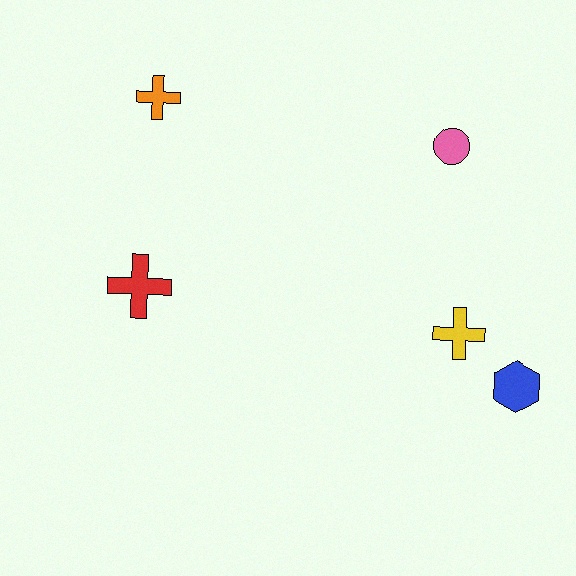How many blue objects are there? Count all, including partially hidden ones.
There is 1 blue object.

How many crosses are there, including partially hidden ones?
There are 3 crosses.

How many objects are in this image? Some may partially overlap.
There are 5 objects.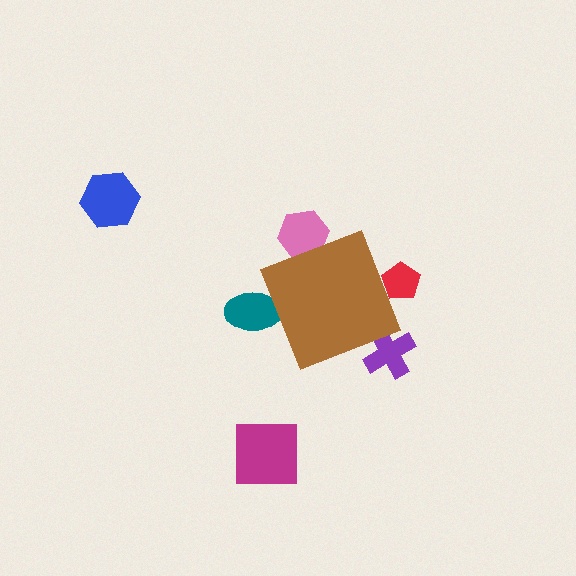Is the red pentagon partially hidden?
Yes, the red pentagon is partially hidden behind the brown diamond.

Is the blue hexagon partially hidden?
No, the blue hexagon is fully visible.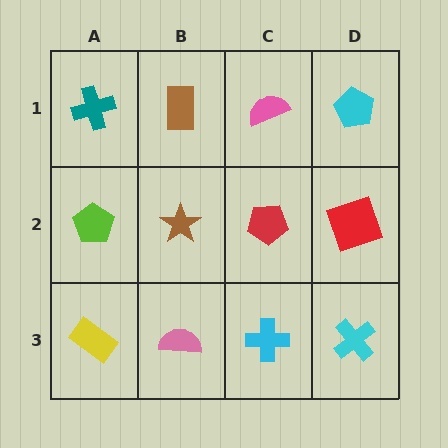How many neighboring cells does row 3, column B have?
3.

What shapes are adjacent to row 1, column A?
A lime pentagon (row 2, column A), a brown rectangle (row 1, column B).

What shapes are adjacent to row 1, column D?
A red square (row 2, column D), a pink semicircle (row 1, column C).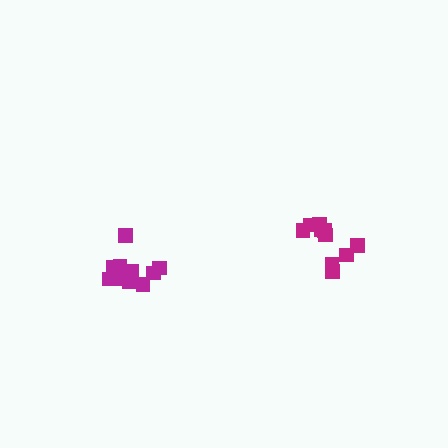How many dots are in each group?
Group 1: 11 dots, Group 2: 10 dots (21 total).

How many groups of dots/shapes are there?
There are 2 groups.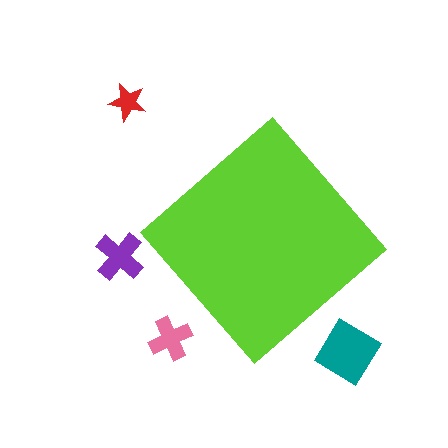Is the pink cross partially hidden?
No, the pink cross is fully visible.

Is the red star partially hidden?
No, the red star is fully visible.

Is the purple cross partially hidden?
No, the purple cross is fully visible.